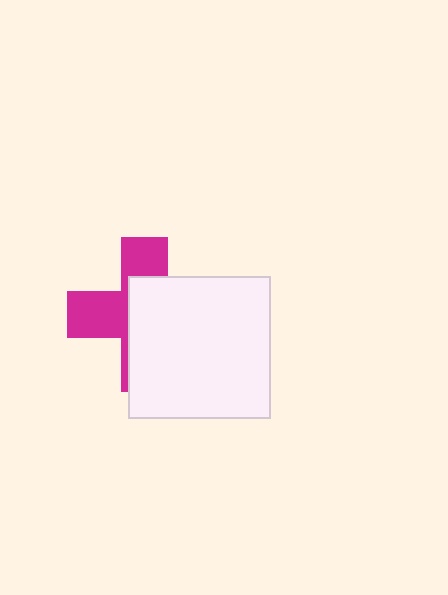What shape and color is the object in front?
The object in front is a white square.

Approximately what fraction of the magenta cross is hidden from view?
Roughly 59% of the magenta cross is hidden behind the white square.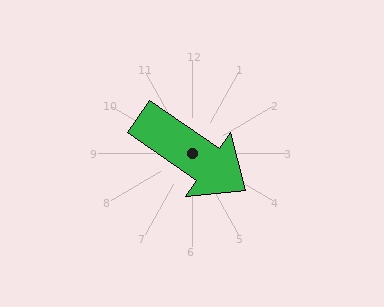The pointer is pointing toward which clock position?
Roughly 4 o'clock.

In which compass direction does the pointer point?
Southeast.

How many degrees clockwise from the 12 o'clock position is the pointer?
Approximately 125 degrees.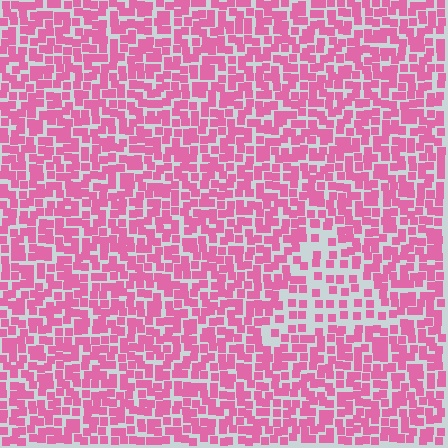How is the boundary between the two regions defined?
The boundary is defined by a change in element density (approximately 2.0x ratio). All elements are the same color, size, and shape.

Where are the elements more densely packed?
The elements are more densely packed outside the triangle boundary.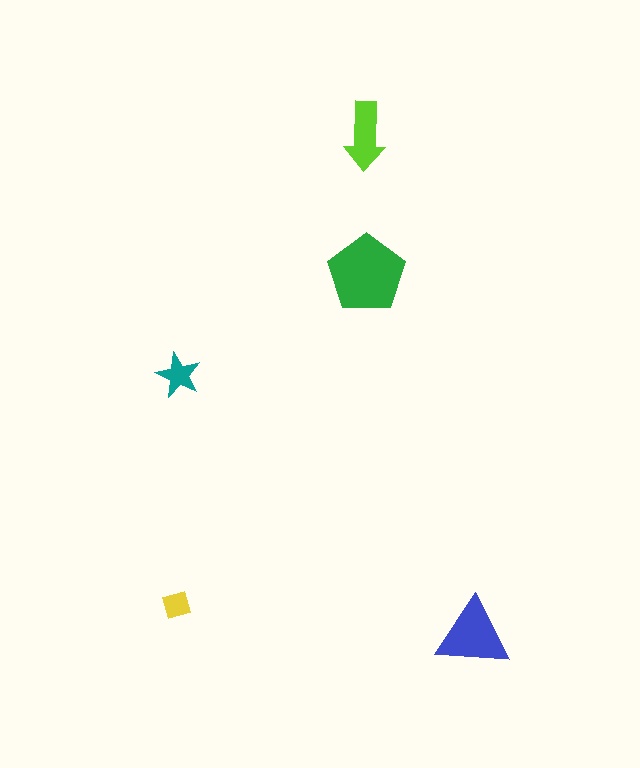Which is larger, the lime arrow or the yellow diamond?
The lime arrow.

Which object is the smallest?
The yellow diamond.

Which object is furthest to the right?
The blue triangle is rightmost.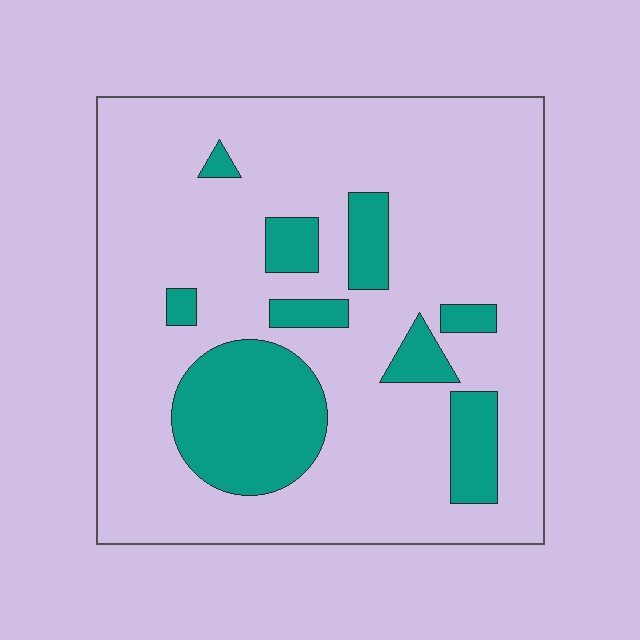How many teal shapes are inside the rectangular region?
9.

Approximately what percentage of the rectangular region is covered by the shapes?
Approximately 20%.